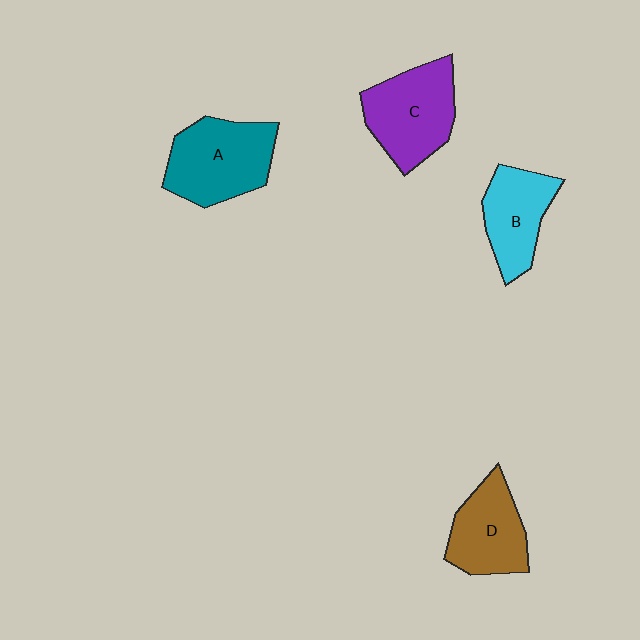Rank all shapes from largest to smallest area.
From largest to smallest: A (teal), C (purple), D (brown), B (cyan).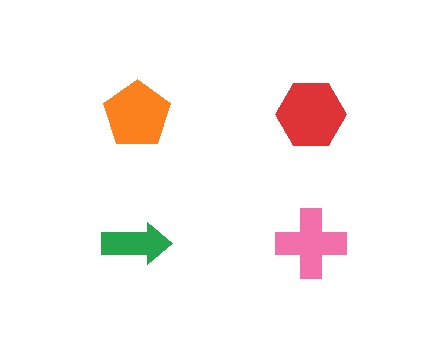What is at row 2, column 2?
A pink cross.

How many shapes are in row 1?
2 shapes.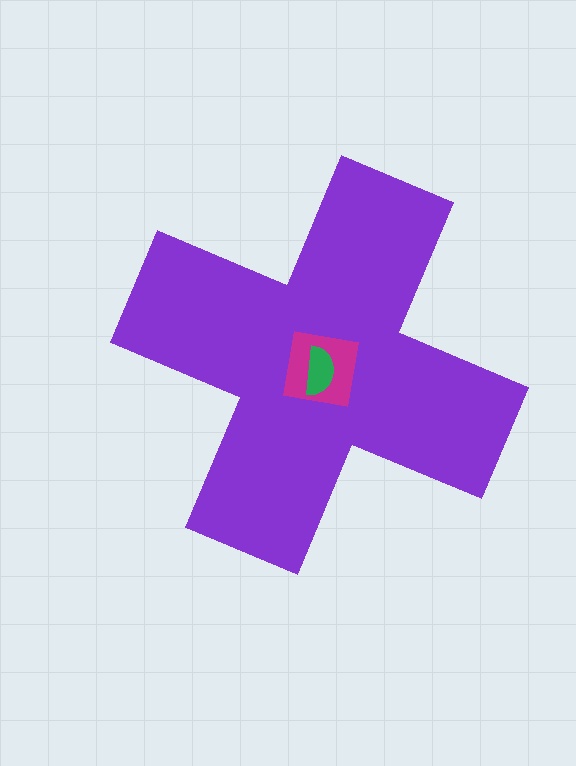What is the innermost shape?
The green semicircle.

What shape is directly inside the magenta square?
The green semicircle.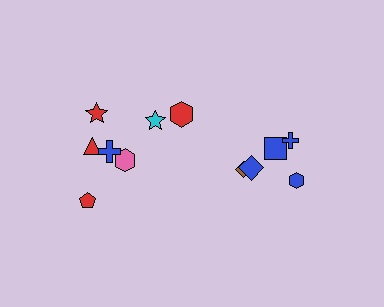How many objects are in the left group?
There are 7 objects.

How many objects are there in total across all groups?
There are 12 objects.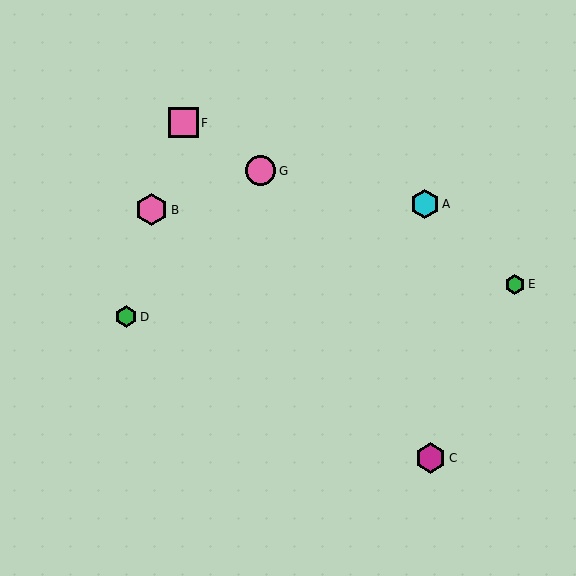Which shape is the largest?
The pink hexagon (labeled B) is the largest.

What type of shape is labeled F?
Shape F is a pink square.